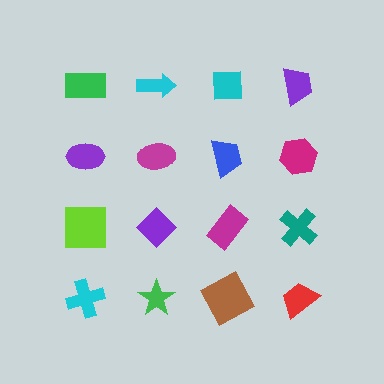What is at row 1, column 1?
A green rectangle.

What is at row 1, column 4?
A purple trapezoid.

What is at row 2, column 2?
A magenta ellipse.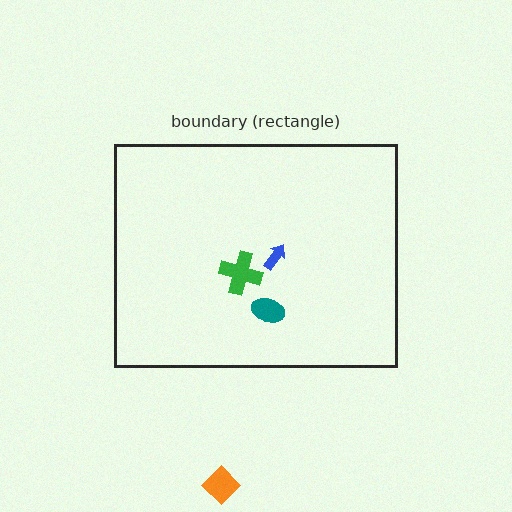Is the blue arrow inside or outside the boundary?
Inside.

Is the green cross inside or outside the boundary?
Inside.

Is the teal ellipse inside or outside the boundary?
Inside.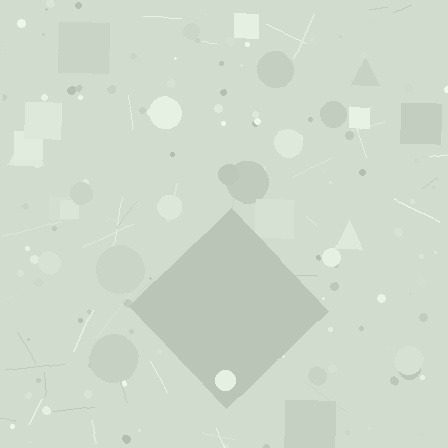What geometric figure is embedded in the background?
A diamond is embedded in the background.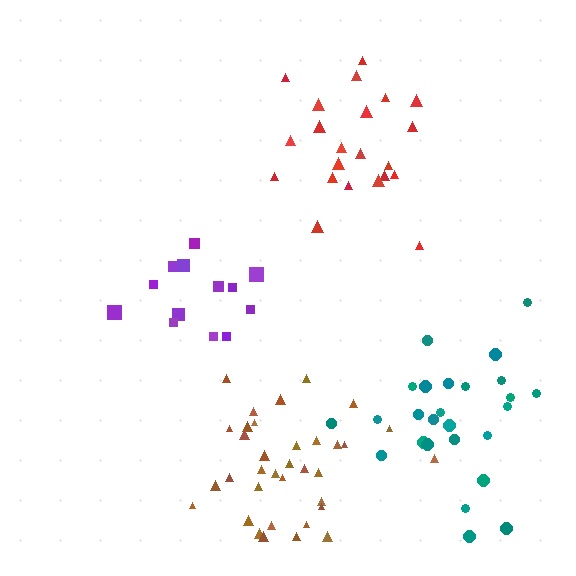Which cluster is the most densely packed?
Brown.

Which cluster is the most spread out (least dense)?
Teal.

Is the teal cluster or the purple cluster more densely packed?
Purple.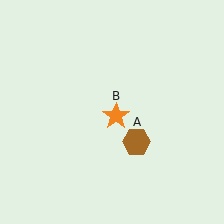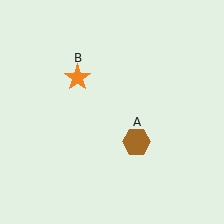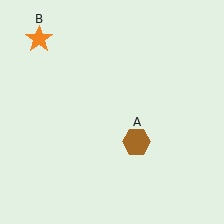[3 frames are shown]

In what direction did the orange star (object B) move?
The orange star (object B) moved up and to the left.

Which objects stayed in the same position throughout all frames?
Brown hexagon (object A) remained stationary.